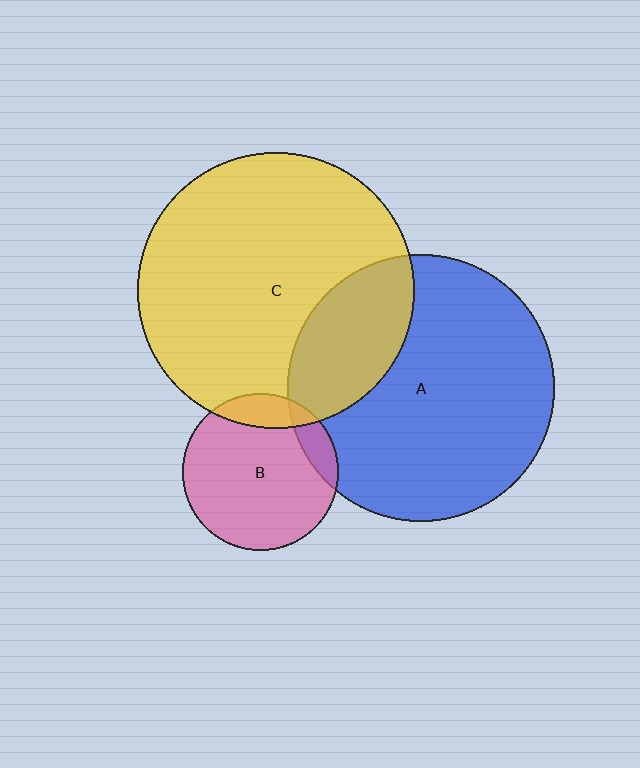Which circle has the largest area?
Circle C (yellow).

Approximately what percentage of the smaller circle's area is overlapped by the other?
Approximately 15%.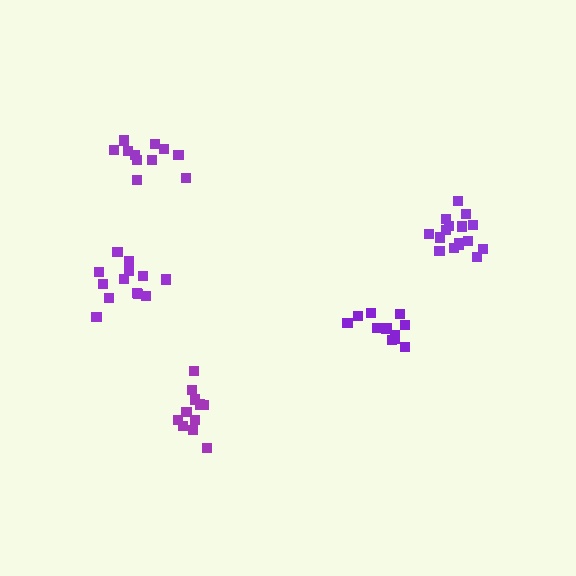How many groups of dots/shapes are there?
There are 5 groups.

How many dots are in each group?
Group 1: 13 dots, Group 2: 11 dots, Group 3: 16 dots, Group 4: 12 dots, Group 5: 11 dots (63 total).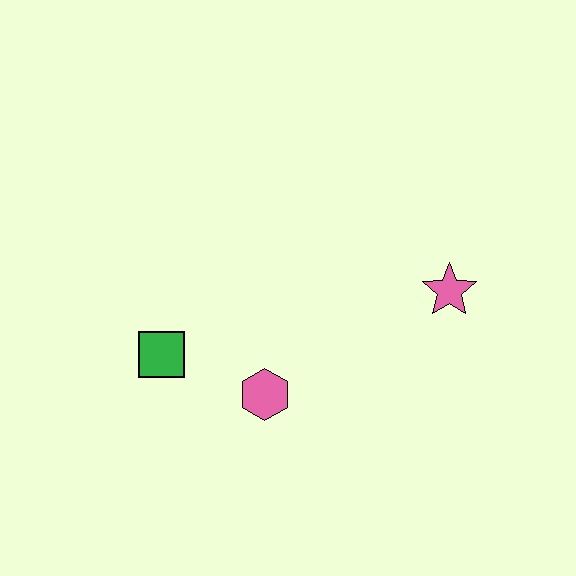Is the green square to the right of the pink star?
No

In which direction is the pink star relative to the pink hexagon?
The pink star is to the right of the pink hexagon.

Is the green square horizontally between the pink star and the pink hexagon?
No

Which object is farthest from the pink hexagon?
The pink star is farthest from the pink hexagon.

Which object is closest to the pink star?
The pink hexagon is closest to the pink star.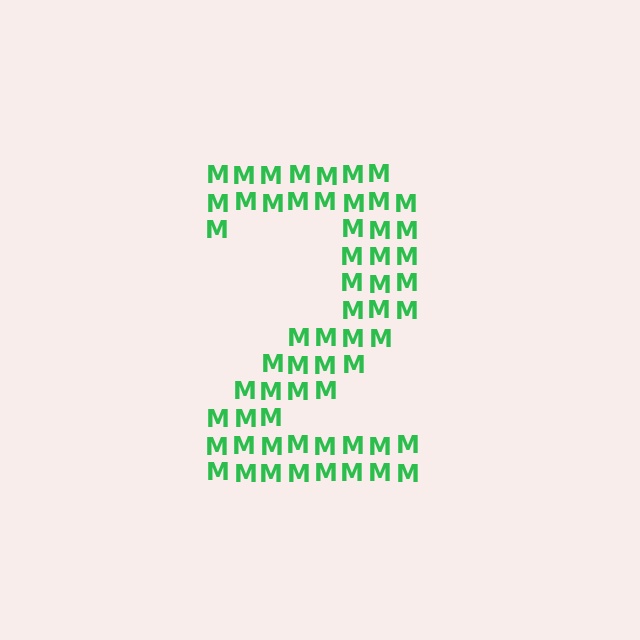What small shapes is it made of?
It is made of small letter M's.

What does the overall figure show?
The overall figure shows the digit 2.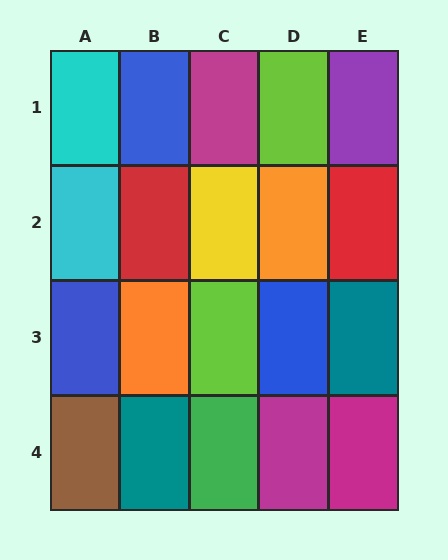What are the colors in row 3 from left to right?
Blue, orange, lime, blue, teal.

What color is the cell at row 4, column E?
Magenta.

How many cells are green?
1 cell is green.